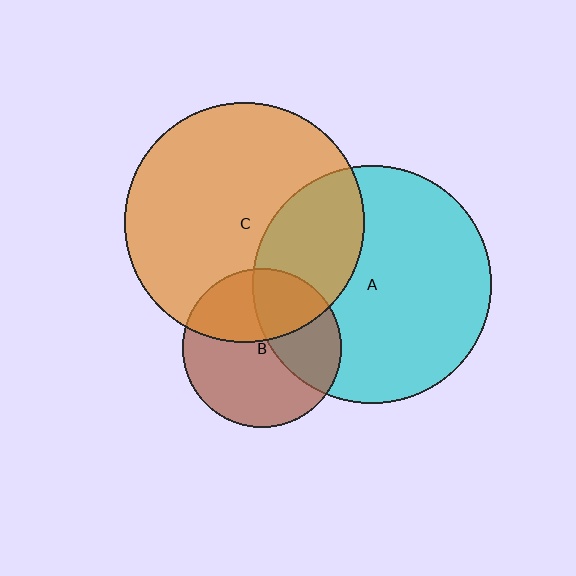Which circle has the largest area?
Circle C (orange).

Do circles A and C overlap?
Yes.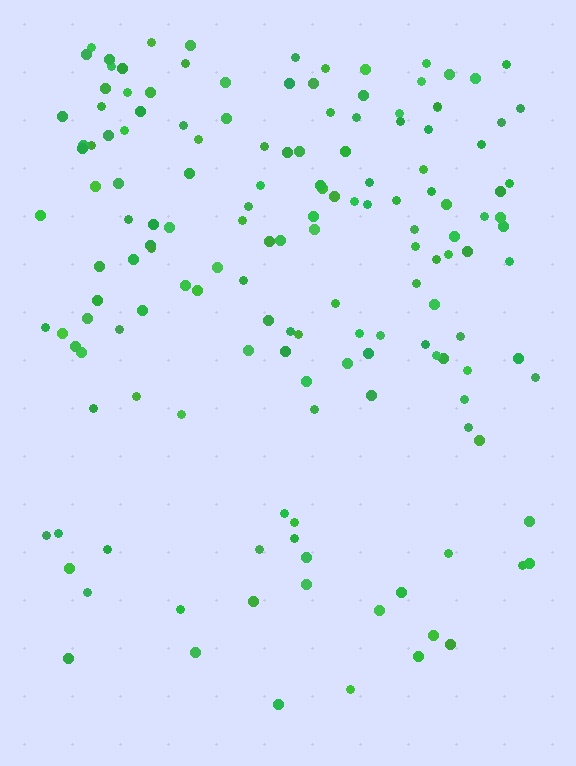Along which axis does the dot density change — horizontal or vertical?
Vertical.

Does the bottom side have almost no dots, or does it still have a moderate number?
Still a moderate number, just noticeably fewer than the top.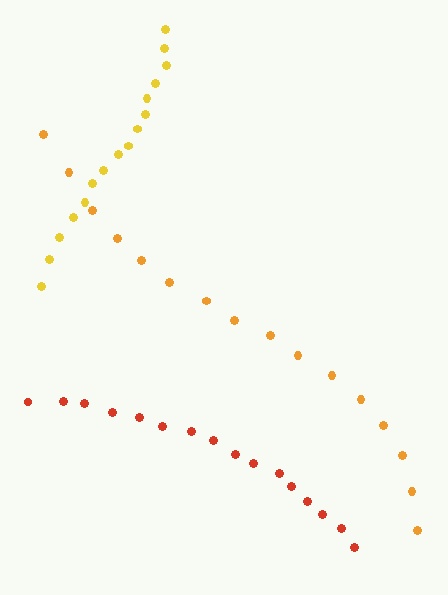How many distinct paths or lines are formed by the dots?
There are 3 distinct paths.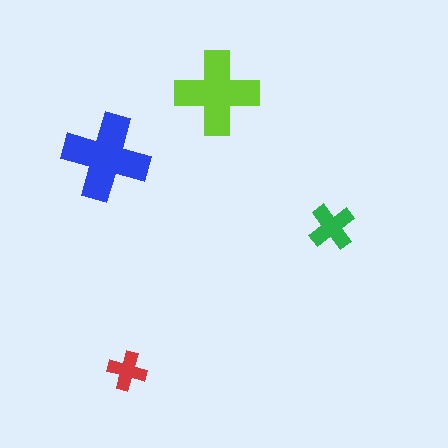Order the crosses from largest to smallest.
the blue one, the lime one, the green one, the red one.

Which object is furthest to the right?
The green cross is rightmost.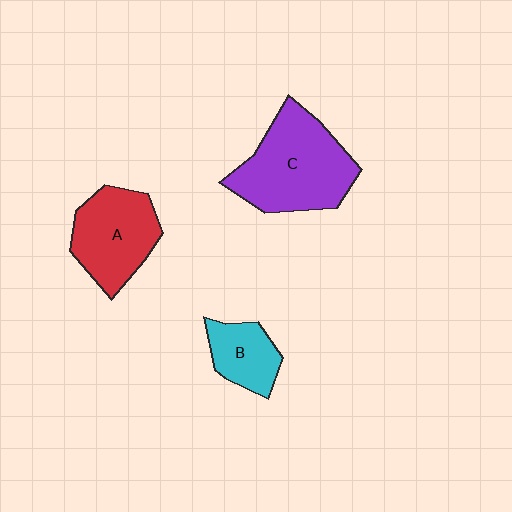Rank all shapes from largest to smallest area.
From largest to smallest: C (purple), A (red), B (cyan).